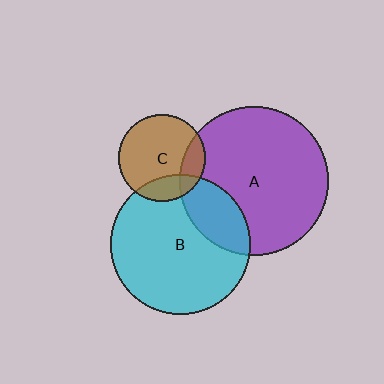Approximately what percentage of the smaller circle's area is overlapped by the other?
Approximately 20%.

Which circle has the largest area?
Circle A (purple).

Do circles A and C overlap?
Yes.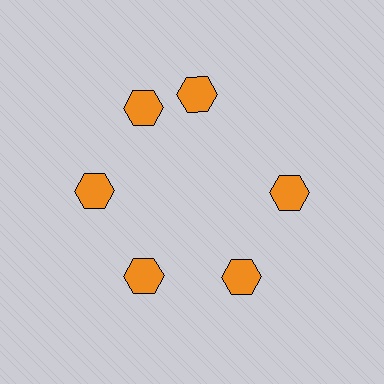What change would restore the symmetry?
The symmetry would be restored by rotating it back into even spacing with its neighbors so that all 6 hexagons sit at equal angles and equal distance from the center.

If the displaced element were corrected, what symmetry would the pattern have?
It would have 6-fold rotational symmetry — the pattern would map onto itself every 60 degrees.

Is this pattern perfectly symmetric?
No. The 6 orange hexagons are arranged in a ring, but one element near the 1 o'clock position is rotated out of alignment along the ring, breaking the 6-fold rotational symmetry.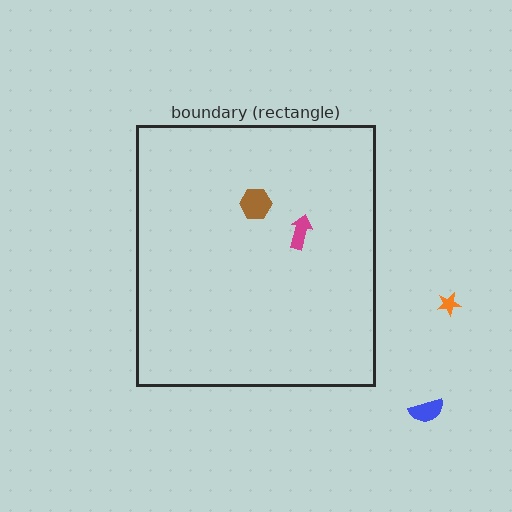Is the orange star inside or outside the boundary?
Outside.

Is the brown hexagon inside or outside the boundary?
Inside.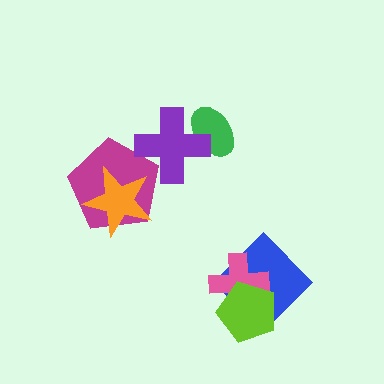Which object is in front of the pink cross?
The lime pentagon is in front of the pink cross.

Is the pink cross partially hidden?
Yes, it is partially covered by another shape.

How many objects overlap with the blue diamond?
2 objects overlap with the blue diamond.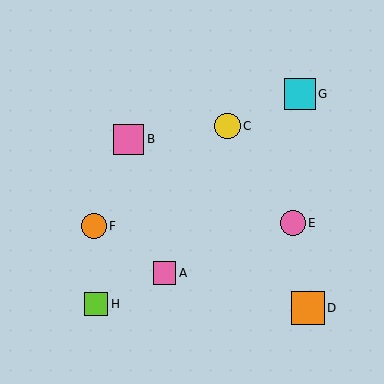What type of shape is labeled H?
Shape H is a lime square.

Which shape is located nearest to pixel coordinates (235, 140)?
The yellow circle (labeled C) at (228, 126) is nearest to that location.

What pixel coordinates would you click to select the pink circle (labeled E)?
Click at (293, 223) to select the pink circle E.